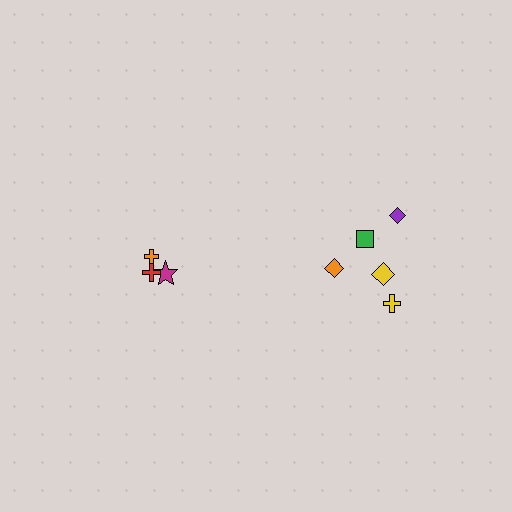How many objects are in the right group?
There are 5 objects.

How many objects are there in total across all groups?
There are 8 objects.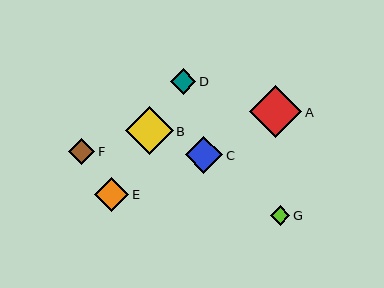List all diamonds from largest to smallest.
From largest to smallest: A, B, C, E, F, D, G.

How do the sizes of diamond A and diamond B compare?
Diamond A and diamond B are approximately the same size.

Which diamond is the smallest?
Diamond G is the smallest with a size of approximately 19 pixels.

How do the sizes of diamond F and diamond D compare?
Diamond F and diamond D are approximately the same size.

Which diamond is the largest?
Diamond A is the largest with a size of approximately 52 pixels.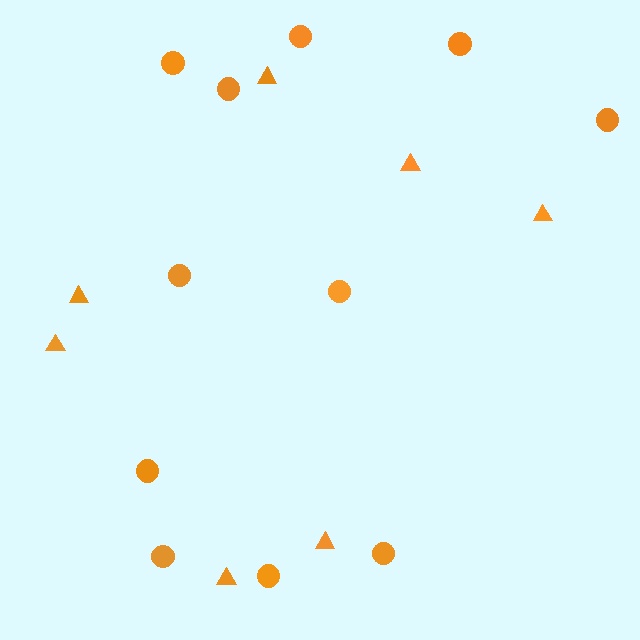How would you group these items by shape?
There are 2 groups: one group of circles (11) and one group of triangles (7).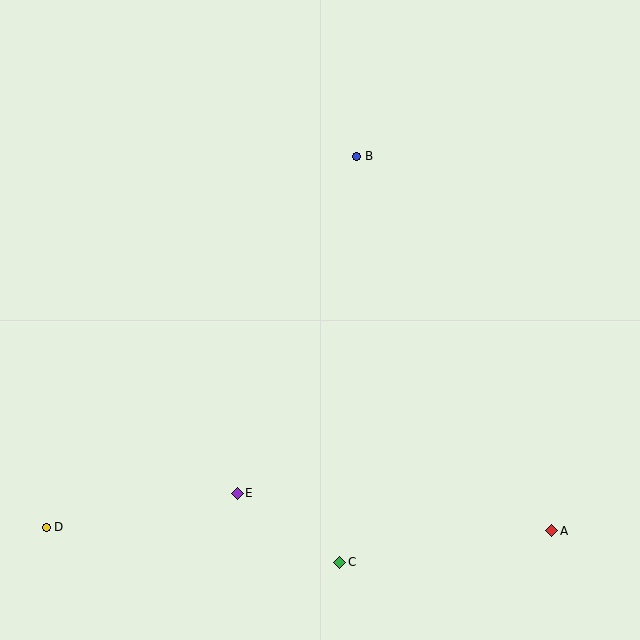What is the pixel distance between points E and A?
The distance between E and A is 317 pixels.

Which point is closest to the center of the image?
Point B at (357, 157) is closest to the center.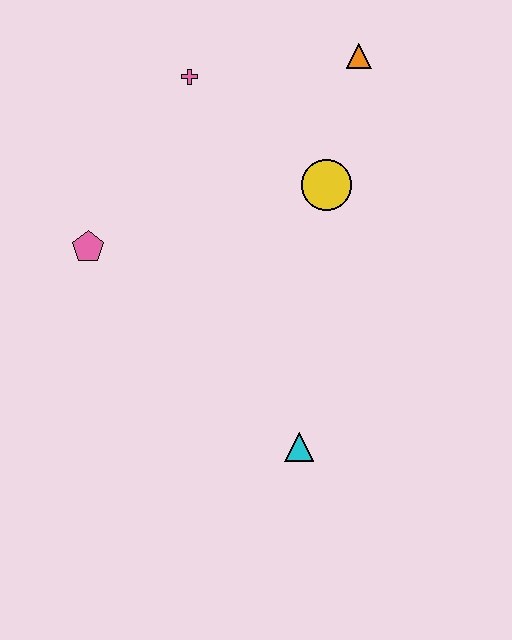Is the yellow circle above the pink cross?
No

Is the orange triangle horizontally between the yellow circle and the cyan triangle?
No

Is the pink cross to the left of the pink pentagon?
No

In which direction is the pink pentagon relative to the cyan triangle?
The pink pentagon is to the left of the cyan triangle.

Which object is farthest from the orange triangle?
The cyan triangle is farthest from the orange triangle.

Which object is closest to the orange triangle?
The yellow circle is closest to the orange triangle.